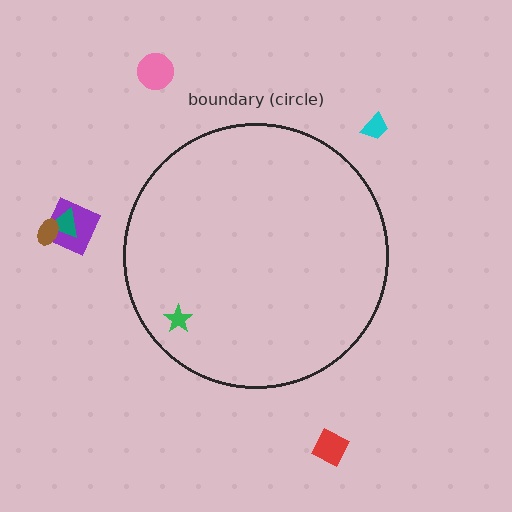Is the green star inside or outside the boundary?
Inside.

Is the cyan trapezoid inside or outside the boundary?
Outside.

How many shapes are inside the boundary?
1 inside, 6 outside.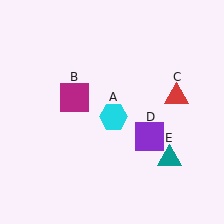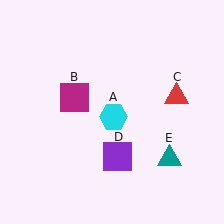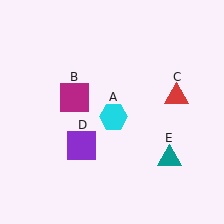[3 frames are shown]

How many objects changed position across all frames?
1 object changed position: purple square (object D).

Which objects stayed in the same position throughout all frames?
Cyan hexagon (object A) and magenta square (object B) and red triangle (object C) and teal triangle (object E) remained stationary.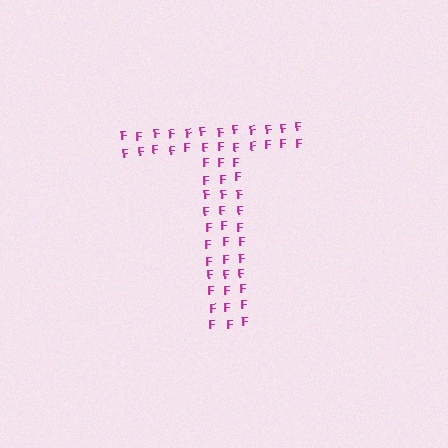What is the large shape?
The large shape is the letter T.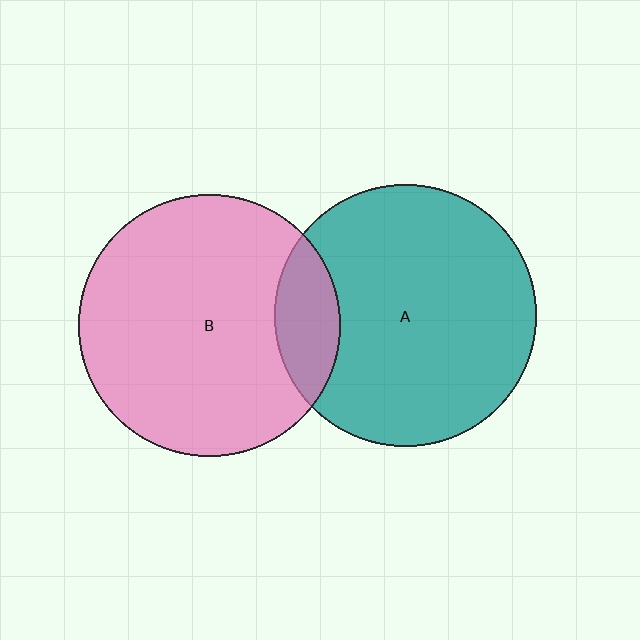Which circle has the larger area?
Circle B (pink).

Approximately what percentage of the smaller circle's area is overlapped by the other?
Approximately 15%.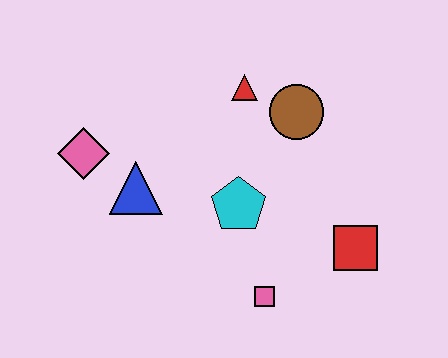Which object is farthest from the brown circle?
The pink diamond is farthest from the brown circle.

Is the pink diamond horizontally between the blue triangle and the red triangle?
No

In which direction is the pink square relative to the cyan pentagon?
The pink square is below the cyan pentagon.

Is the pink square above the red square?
No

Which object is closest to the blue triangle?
The pink diamond is closest to the blue triangle.